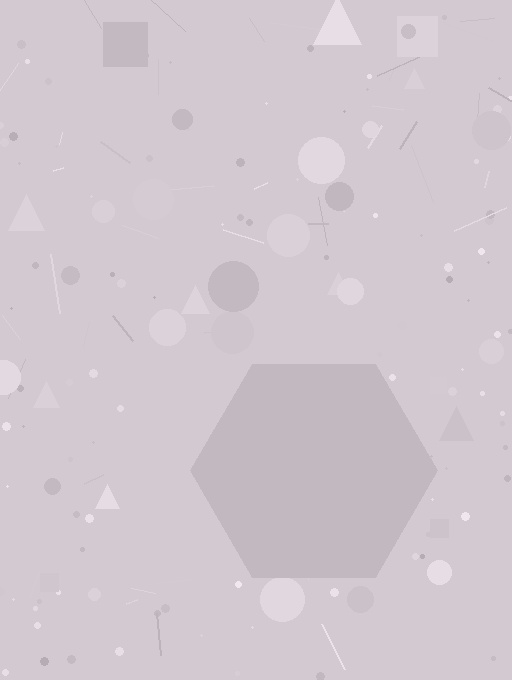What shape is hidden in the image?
A hexagon is hidden in the image.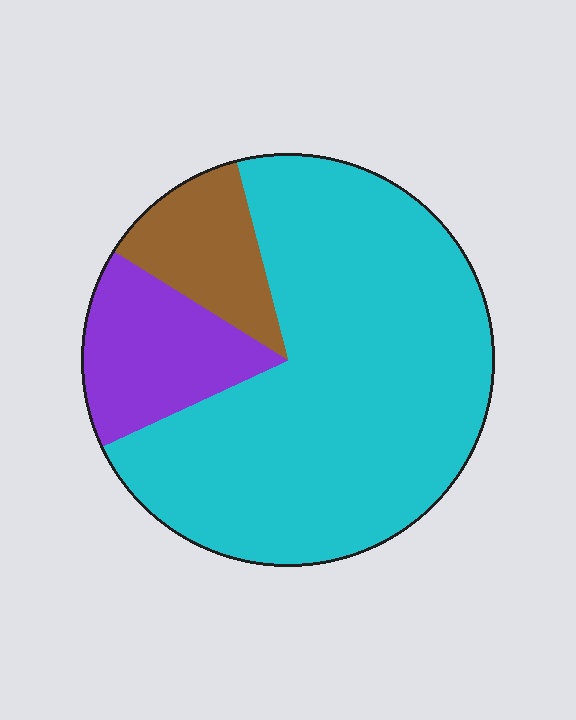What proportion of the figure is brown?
Brown covers 12% of the figure.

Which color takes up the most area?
Cyan, at roughly 70%.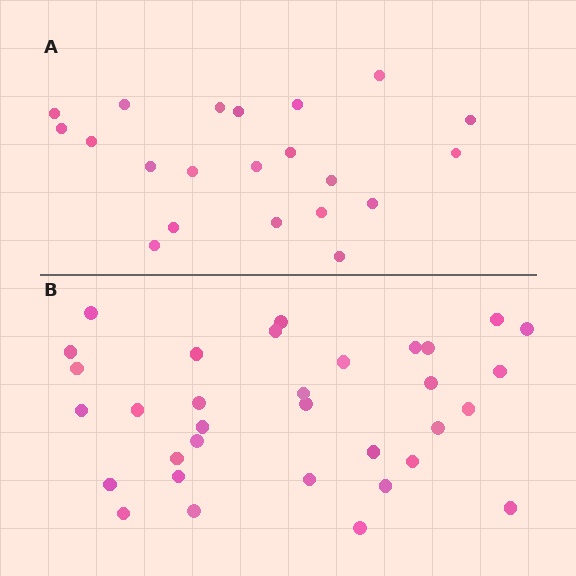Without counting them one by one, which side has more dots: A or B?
Region B (the bottom region) has more dots.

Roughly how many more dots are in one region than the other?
Region B has roughly 12 or so more dots than region A.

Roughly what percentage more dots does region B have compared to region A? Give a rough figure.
About 55% more.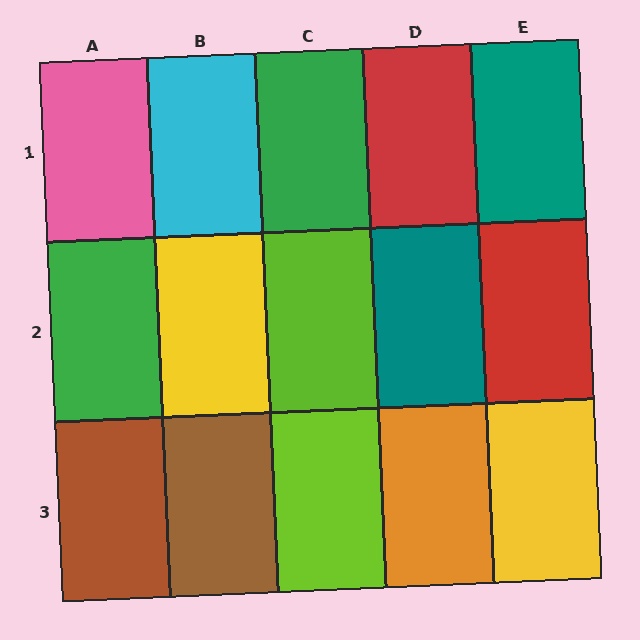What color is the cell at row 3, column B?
Brown.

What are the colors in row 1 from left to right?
Pink, cyan, green, red, teal.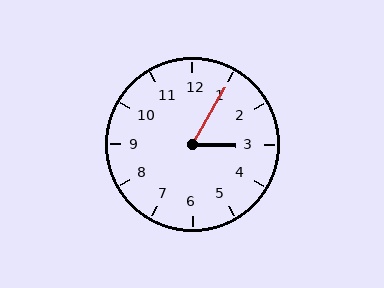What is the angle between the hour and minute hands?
Approximately 62 degrees.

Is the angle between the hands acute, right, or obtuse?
It is acute.